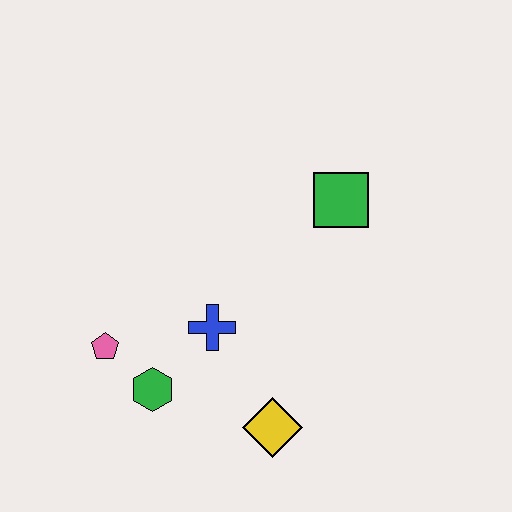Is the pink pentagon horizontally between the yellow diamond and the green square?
No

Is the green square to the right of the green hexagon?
Yes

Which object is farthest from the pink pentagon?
The green square is farthest from the pink pentagon.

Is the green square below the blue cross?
No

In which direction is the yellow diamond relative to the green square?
The yellow diamond is below the green square.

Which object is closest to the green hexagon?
The pink pentagon is closest to the green hexagon.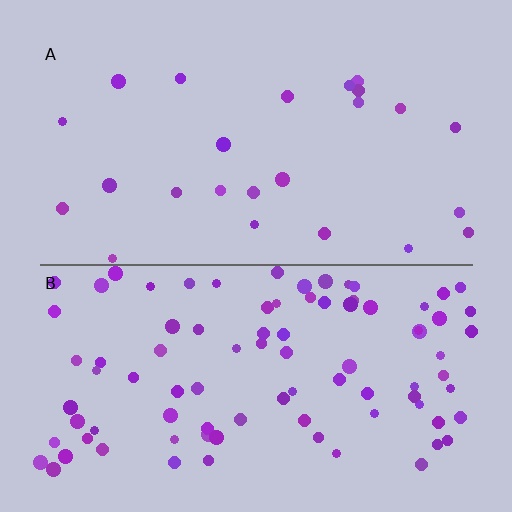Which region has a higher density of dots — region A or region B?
B (the bottom).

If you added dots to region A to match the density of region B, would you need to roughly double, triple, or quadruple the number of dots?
Approximately quadruple.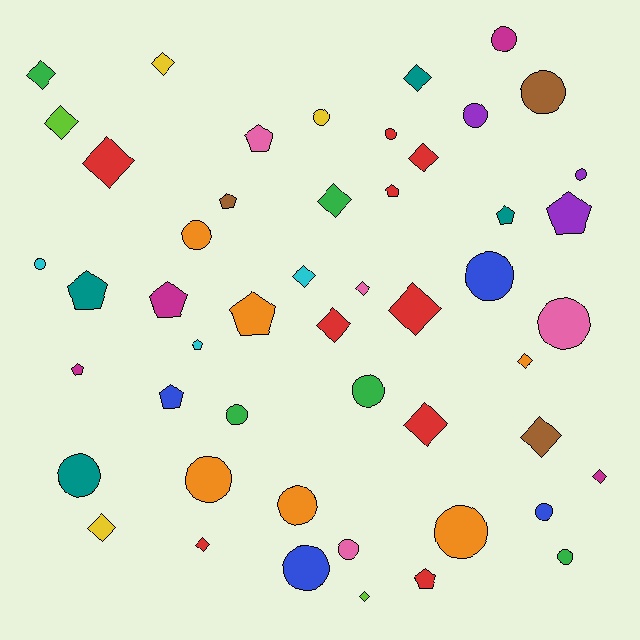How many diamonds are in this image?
There are 18 diamonds.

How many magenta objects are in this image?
There are 4 magenta objects.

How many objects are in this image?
There are 50 objects.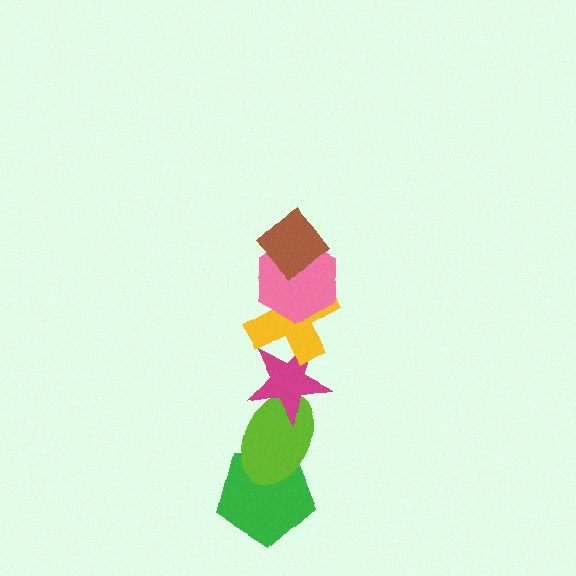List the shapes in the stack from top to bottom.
From top to bottom: the brown diamond, the pink hexagon, the yellow cross, the magenta star, the lime ellipse, the green pentagon.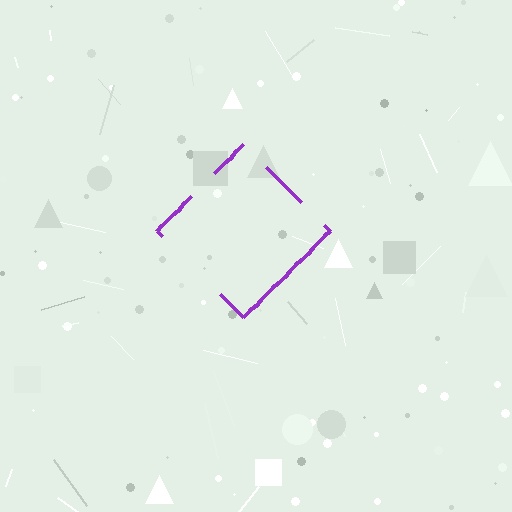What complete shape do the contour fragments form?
The contour fragments form a diamond.